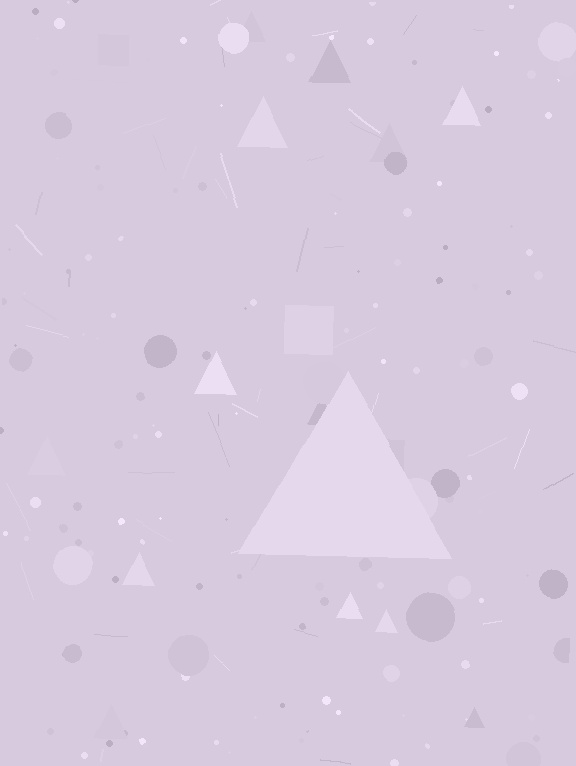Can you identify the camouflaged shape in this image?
The camouflaged shape is a triangle.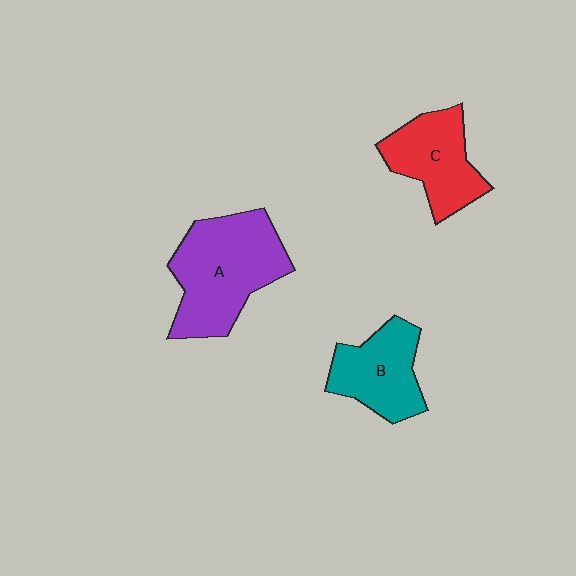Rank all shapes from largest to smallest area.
From largest to smallest: A (purple), C (red), B (teal).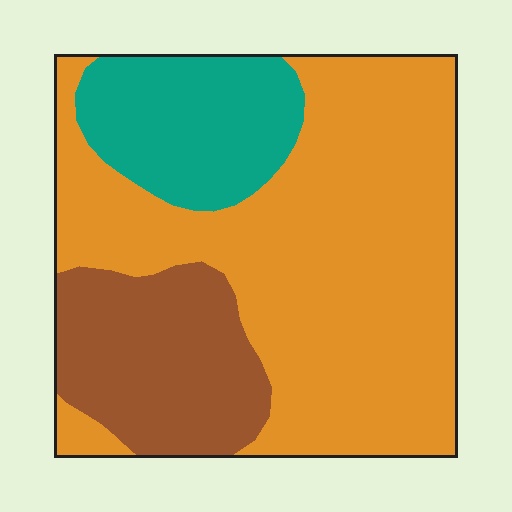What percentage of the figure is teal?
Teal takes up between a sixth and a third of the figure.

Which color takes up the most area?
Orange, at roughly 60%.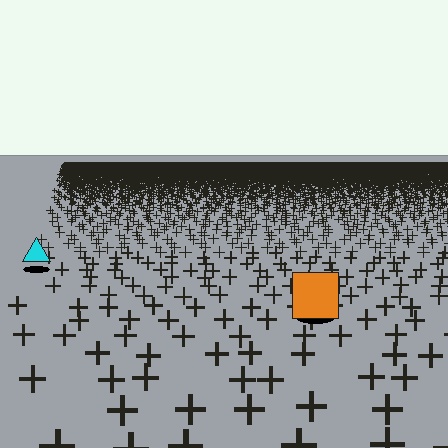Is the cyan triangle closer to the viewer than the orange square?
No. The orange square is closer — you can tell from the texture gradient: the ground texture is coarser near it.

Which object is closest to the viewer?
The orange square is closest. The texture marks near it are larger and more spread out.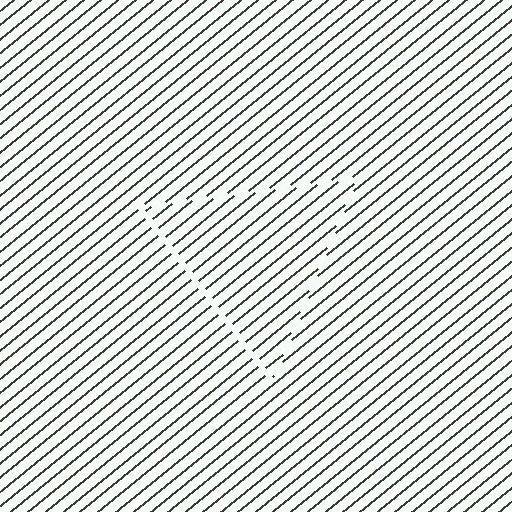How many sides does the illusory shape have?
3 sides — the line-ends trace a triangle.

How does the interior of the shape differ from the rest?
The interior of the shape contains the same grating, shifted by half a period — the contour is defined by the phase discontinuity where line-ends from the inner and outer gratings abut.